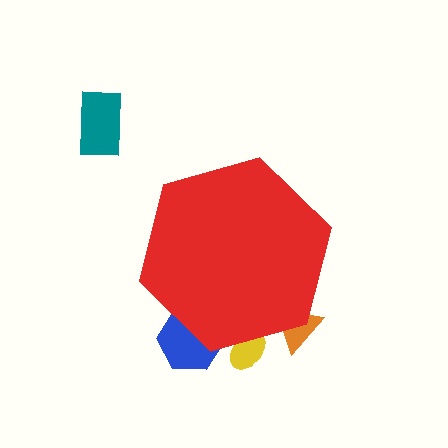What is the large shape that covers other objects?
A red hexagon.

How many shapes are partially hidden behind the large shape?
3 shapes are partially hidden.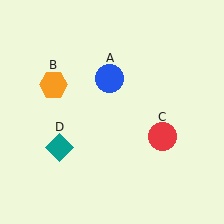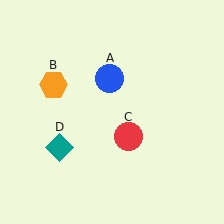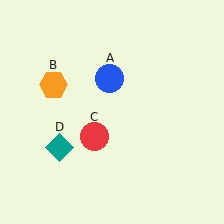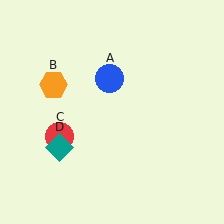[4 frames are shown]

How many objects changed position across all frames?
1 object changed position: red circle (object C).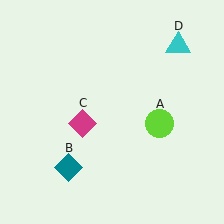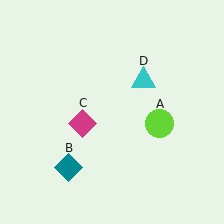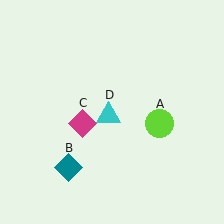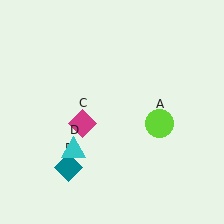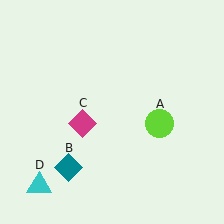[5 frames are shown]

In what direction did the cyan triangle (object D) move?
The cyan triangle (object D) moved down and to the left.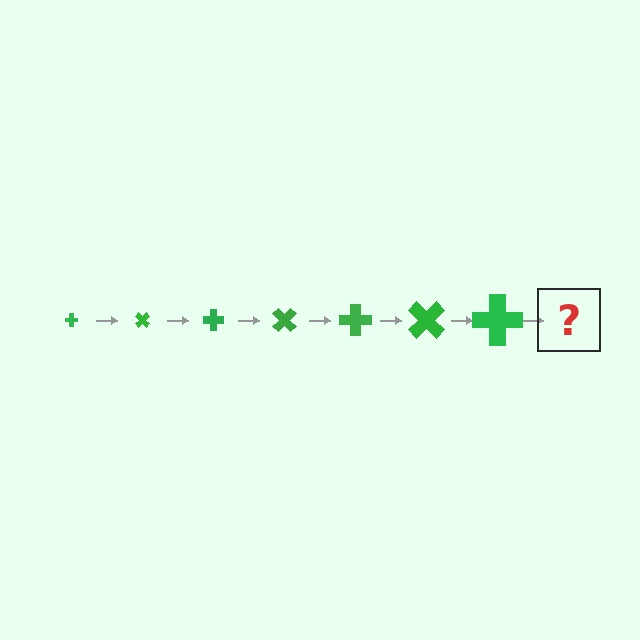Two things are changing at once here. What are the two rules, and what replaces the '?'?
The two rules are that the cross grows larger each step and it rotates 45 degrees each step. The '?' should be a cross, larger than the previous one and rotated 315 degrees from the start.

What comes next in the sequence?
The next element should be a cross, larger than the previous one and rotated 315 degrees from the start.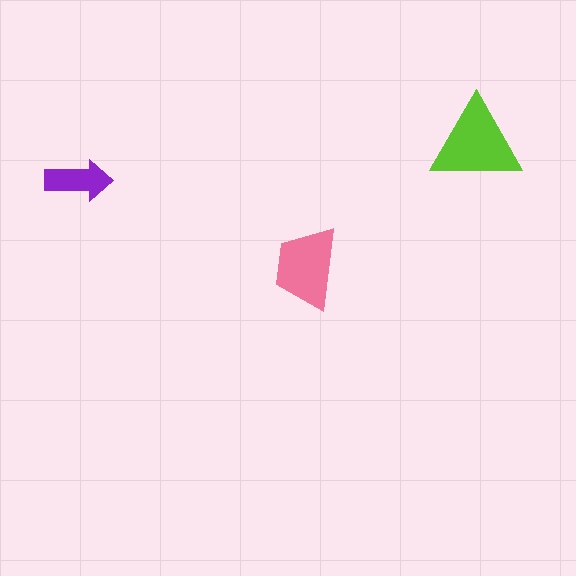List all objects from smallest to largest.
The purple arrow, the pink trapezoid, the lime triangle.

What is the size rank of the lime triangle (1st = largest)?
1st.